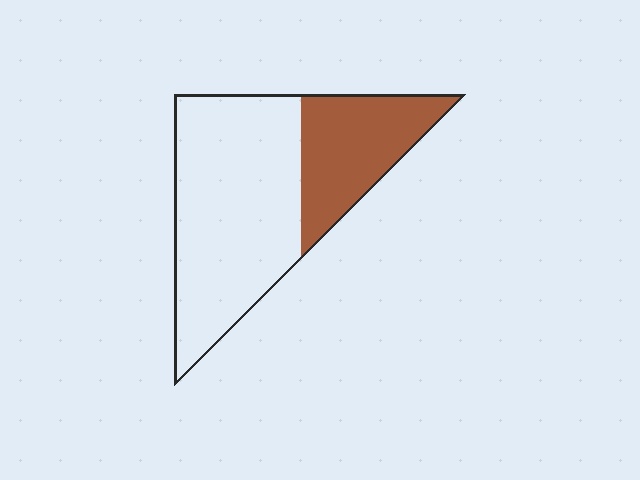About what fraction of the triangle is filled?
About one third (1/3).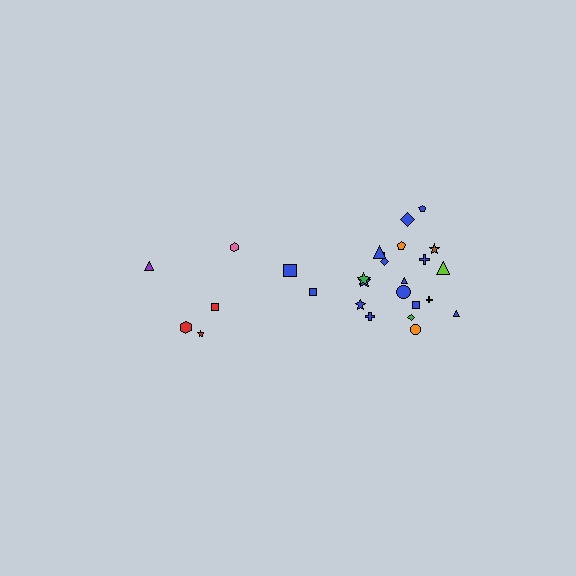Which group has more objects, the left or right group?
The right group.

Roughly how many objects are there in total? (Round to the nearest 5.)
Roughly 25 objects in total.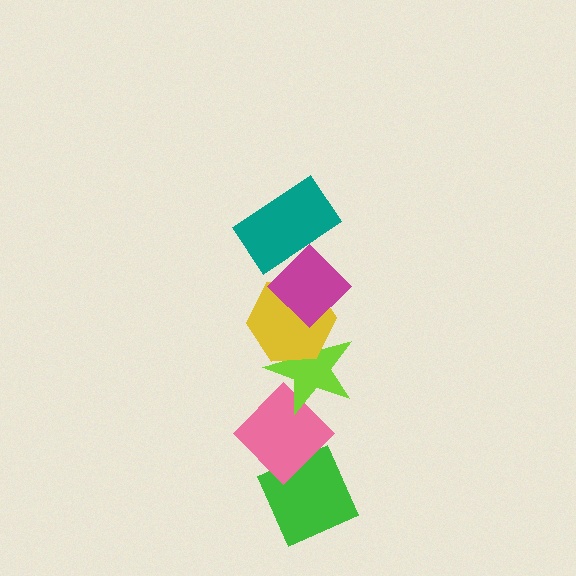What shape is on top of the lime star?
The yellow hexagon is on top of the lime star.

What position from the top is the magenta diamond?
The magenta diamond is 2nd from the top.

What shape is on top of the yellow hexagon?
The magenta diamond is on top of the yellow hexagon.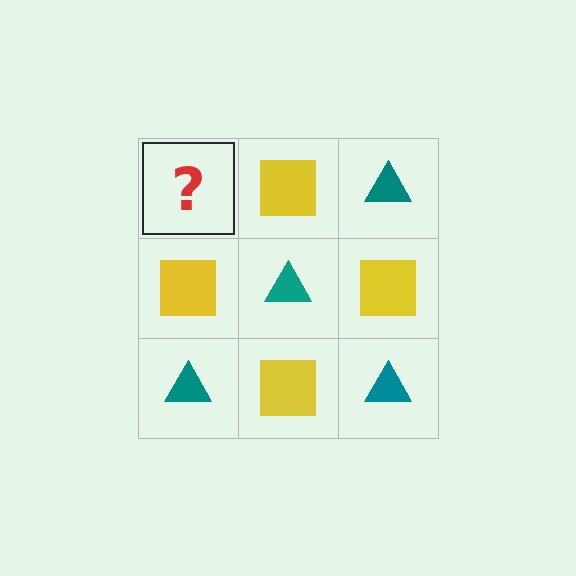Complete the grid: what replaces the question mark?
The question mark should be replaced with a teal triangle.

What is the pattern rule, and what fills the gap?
The rule is that it alternates teal triangle and yellow square in a checkerboard pattern. The gap should be filled with a teal triangle.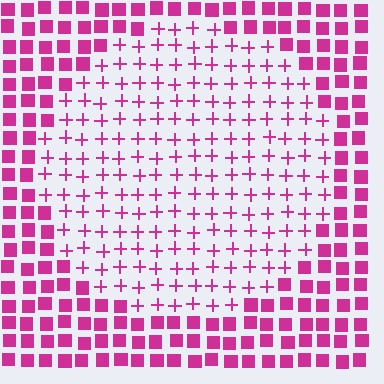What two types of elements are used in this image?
The image uses plus signs inside the circle region and squares outside it.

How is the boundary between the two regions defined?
The boundary is defined by a change in element shape: plus signs inside vs. squares outside. All elements share the same color and spacing.